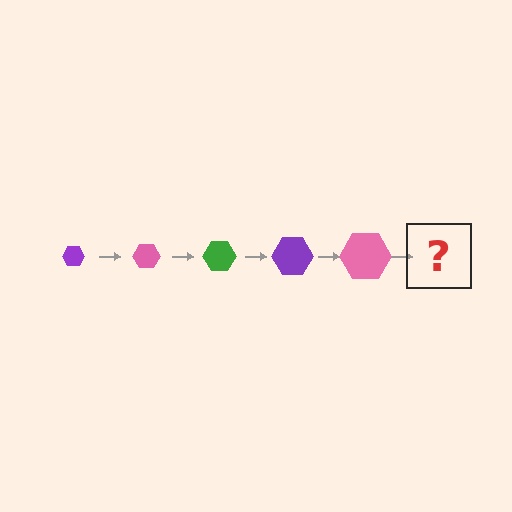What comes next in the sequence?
The next element should be a green hexagon, larger than the previous one.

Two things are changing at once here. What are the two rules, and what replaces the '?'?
The two rules are that the hexagon grows larger each step and the color cycles through purple, pink, and green. The '?' should be a green hexagon, larger than the previous one.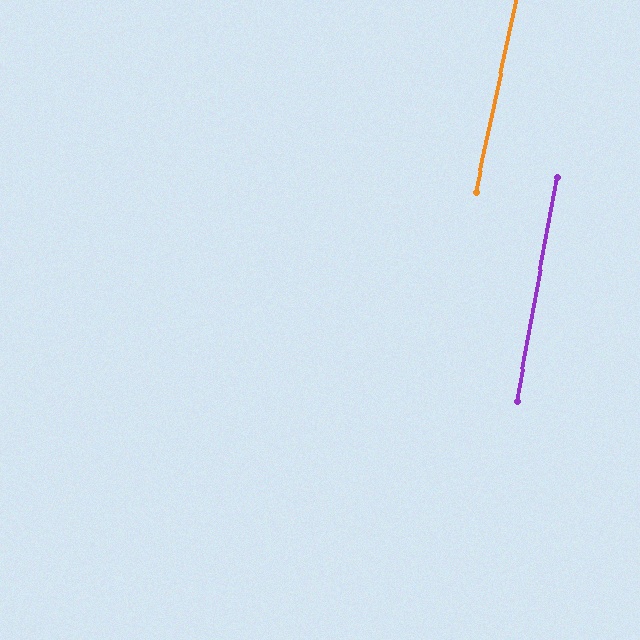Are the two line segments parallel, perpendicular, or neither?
Parallel — their directions differ by only 1.7°.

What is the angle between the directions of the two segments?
Approximately 2 degrees.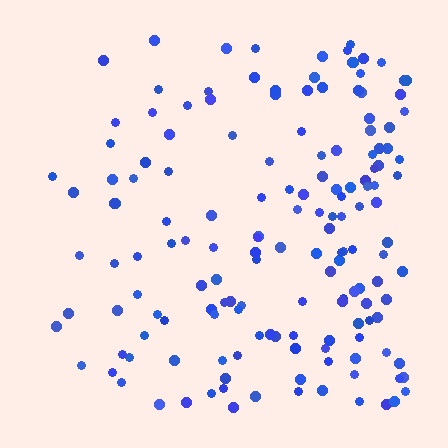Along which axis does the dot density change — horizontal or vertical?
Horizontal.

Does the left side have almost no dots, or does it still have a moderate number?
Still a moderate number, just noticeably fewer than the right.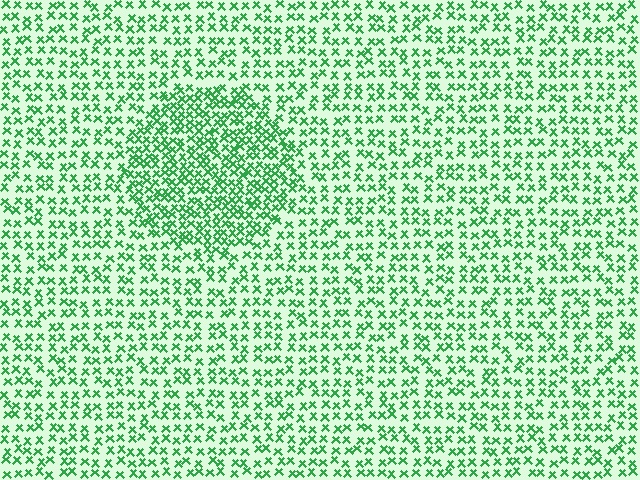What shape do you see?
I see a circle.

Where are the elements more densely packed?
The elements are more densely packed inside the circle boundary.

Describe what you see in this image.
The image contains small green elements arranged at two different densities. A circle-shaped region is visible where the elements are more densely packed than the surrounding area.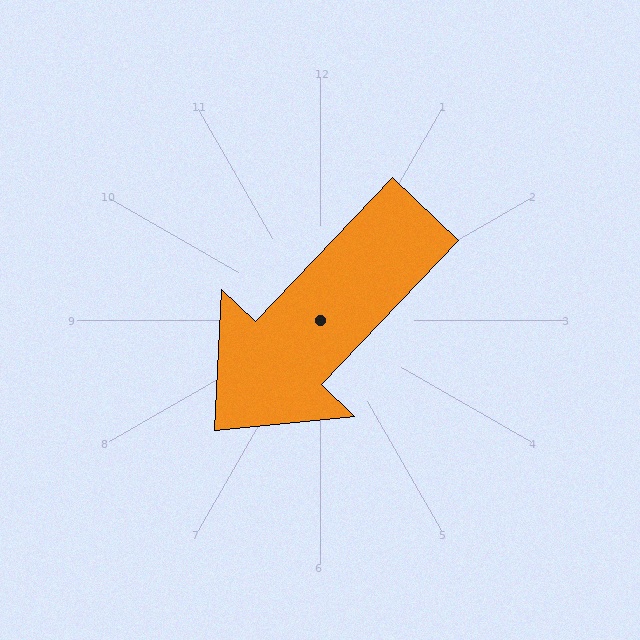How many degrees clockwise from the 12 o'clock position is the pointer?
Approximately 224 degrees.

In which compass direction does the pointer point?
Southwest.